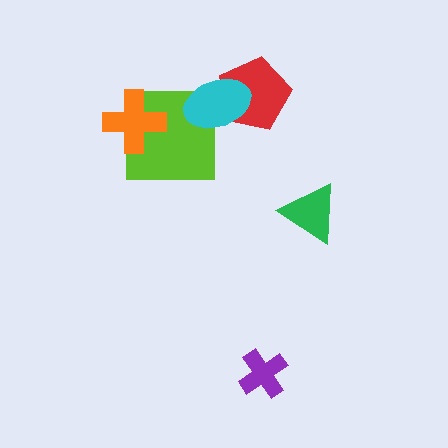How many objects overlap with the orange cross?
1 object overlaps with the orange cross.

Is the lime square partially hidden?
Yes, it is partially covered by another shape.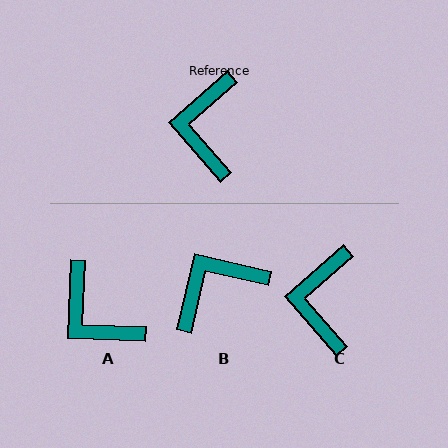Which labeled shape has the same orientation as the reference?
C.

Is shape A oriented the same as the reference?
No, it is off by about 47 degrees.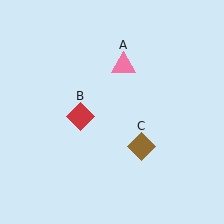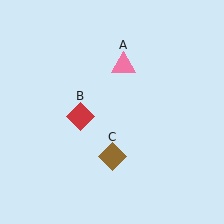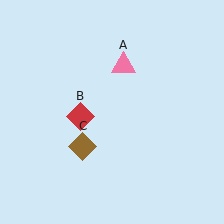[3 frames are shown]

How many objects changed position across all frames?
1 object changed position: brown diamond (object C).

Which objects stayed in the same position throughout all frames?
Pink triangle (object A) and red diamond (object B) remained stationary.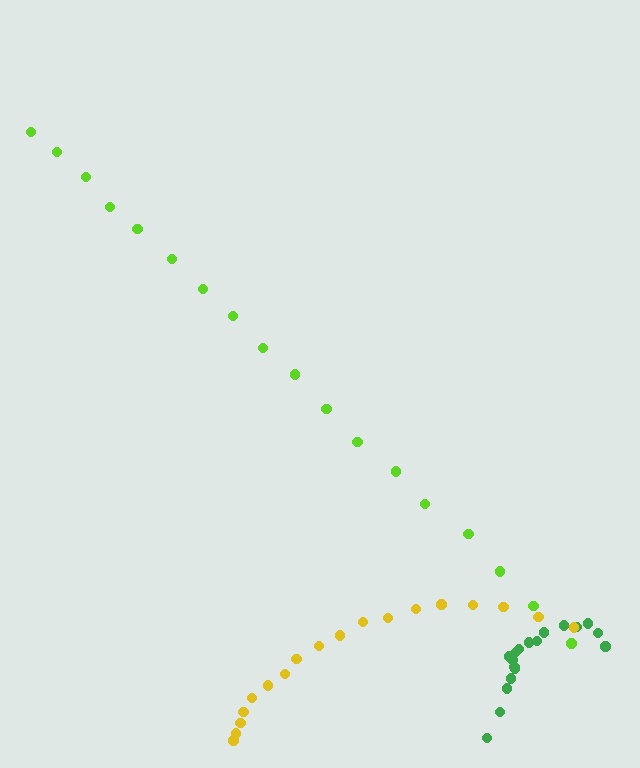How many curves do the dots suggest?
There are 3 distinct paths.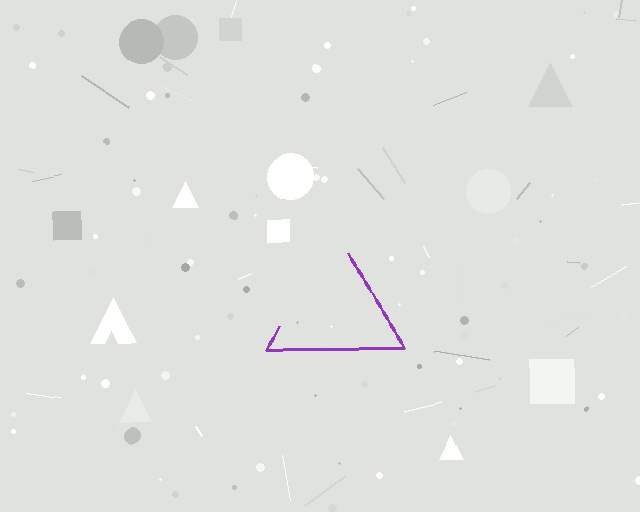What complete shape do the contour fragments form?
The contour fragments form a triangle.